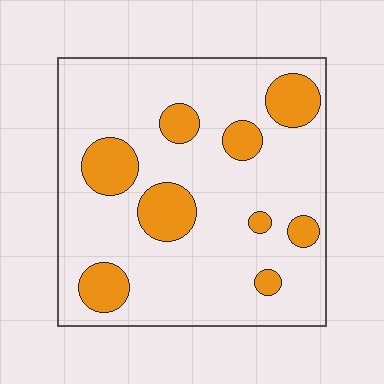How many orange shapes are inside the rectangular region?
9.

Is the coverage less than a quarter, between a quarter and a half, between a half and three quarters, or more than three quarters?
Less than a quarter.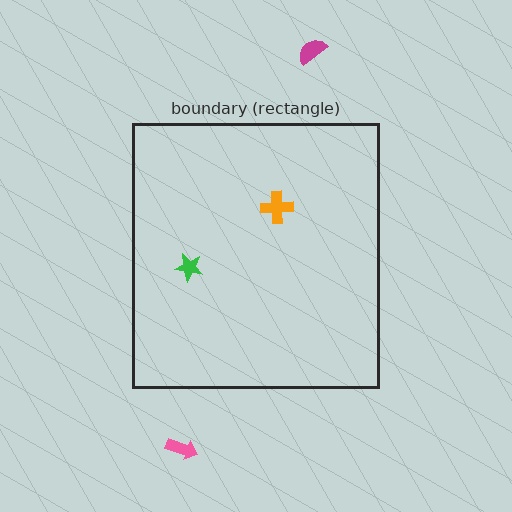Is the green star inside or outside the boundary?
Inside.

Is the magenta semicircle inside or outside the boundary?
Outside.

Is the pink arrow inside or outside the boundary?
Outside.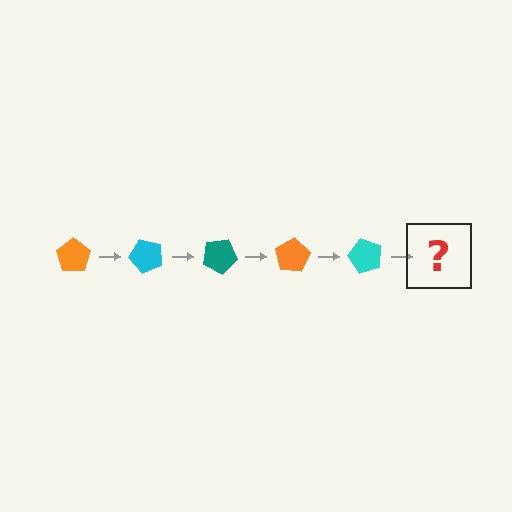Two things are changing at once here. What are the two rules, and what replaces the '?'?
The two rules are that it rotates 50 degrees each step and the color cycles through orange, cyan, and teal. The '?' should be a teal pentagon, rotated 250 degrees from the start.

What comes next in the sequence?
The next element should be a teal pentagon, rotated 250 degrees from the start.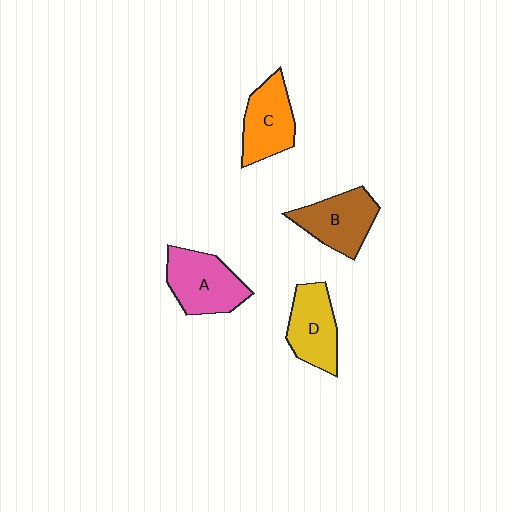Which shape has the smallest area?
Shape D (yellow).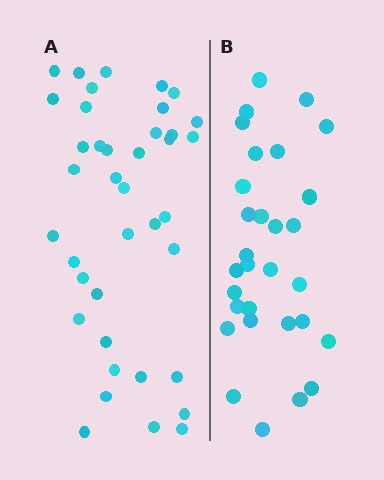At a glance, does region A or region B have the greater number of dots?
Region A (the left region) has more dots.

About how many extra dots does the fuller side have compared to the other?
Region A has roughly 8 or so more dots than region B.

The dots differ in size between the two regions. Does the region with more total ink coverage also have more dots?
No. Region B has more total ink coverage because its dots are larger, but region A actually contains more individual dots. Total area can be misleading — the number of items is what matters here.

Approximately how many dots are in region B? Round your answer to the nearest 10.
About 30 dots.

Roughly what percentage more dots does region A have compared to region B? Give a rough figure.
About 30% more.